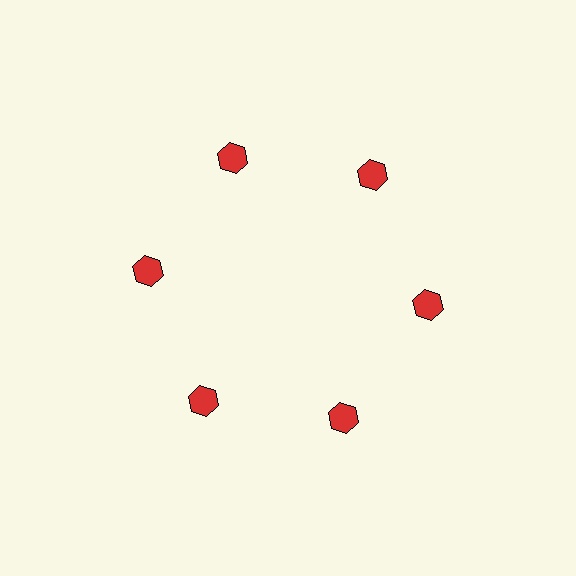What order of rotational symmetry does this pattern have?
This pattern has 6-fold rotational symmetry.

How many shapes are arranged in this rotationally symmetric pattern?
There are 6 shapes, arranged in 6 groups of 1.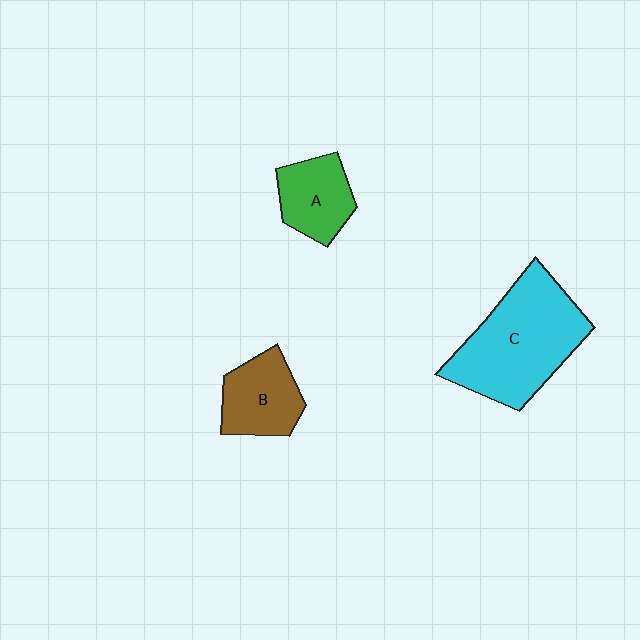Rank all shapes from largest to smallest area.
From largest to smallest: C (cyan), B (brown), A (green).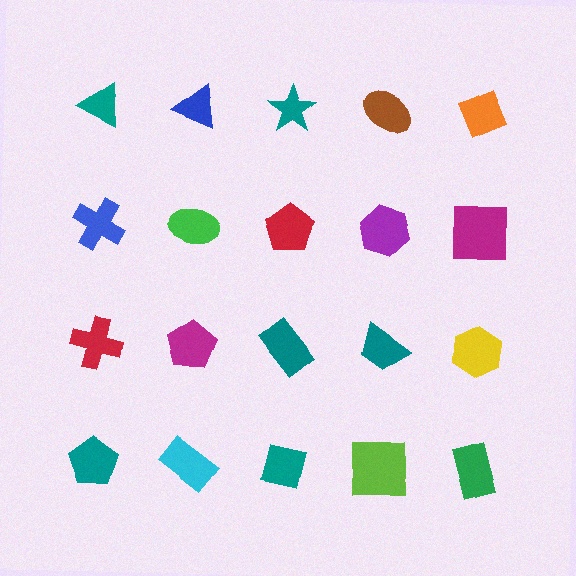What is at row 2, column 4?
A purple hexagon.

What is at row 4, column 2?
A cyan rectangle.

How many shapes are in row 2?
5 shapes.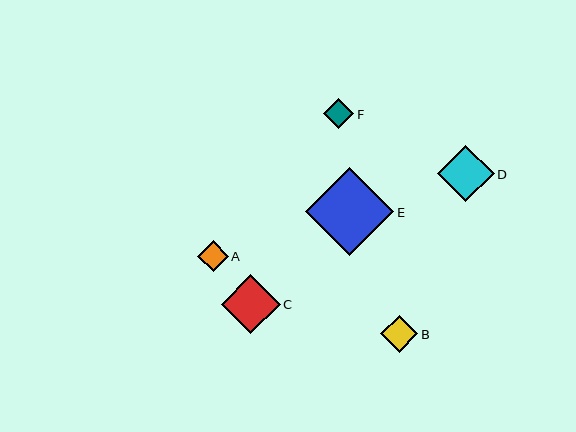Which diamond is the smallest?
Diamond F is the smallest with a size of approximately 30 pixels.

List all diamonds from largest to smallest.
From largest to smallest: E, C, D, B, A, F.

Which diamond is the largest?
Diamond E is the largest with a size of approximately 88 pixels.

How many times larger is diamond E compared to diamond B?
Diamond E is approximately 2.4 times the size of diamond B.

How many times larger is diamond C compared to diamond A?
Diamond C is approximately 1.9 times the size of diamond A.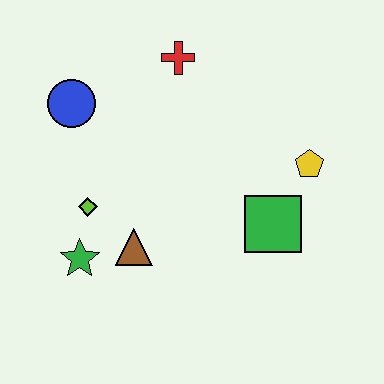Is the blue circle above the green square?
Yes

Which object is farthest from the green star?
The yellow pentagon is farthest from the green star.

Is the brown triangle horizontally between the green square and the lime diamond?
Yes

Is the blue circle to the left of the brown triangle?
Yes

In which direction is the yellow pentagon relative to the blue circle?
The yellow pentagon is to the right of the blue circle.